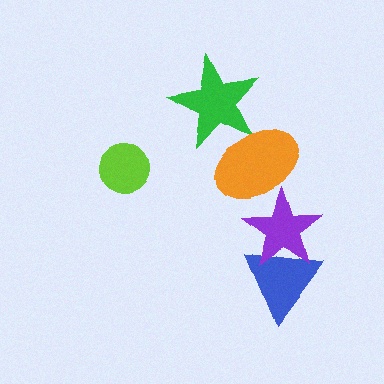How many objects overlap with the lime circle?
0 objects overlap with the lime circle.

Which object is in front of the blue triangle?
The purple star is in front of the blue triangle.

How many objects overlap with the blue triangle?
1 object overlaps with the blue triangle.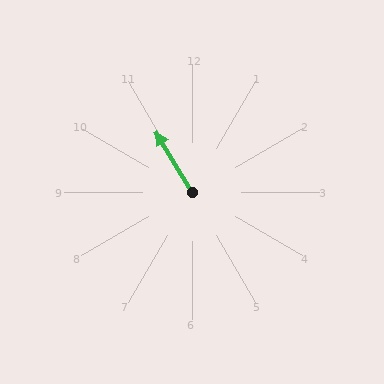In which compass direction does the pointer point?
Northwest.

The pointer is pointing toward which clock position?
Roughly 11 o'clock.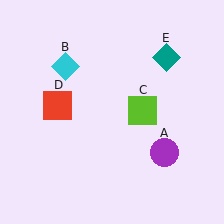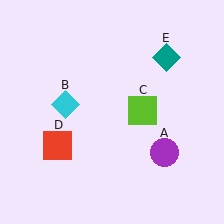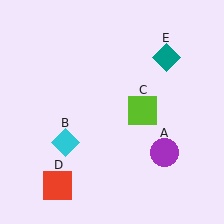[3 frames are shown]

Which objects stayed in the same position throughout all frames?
Purple circle (object A) and lime square (object C) and teal diamond (object E) remained stationary.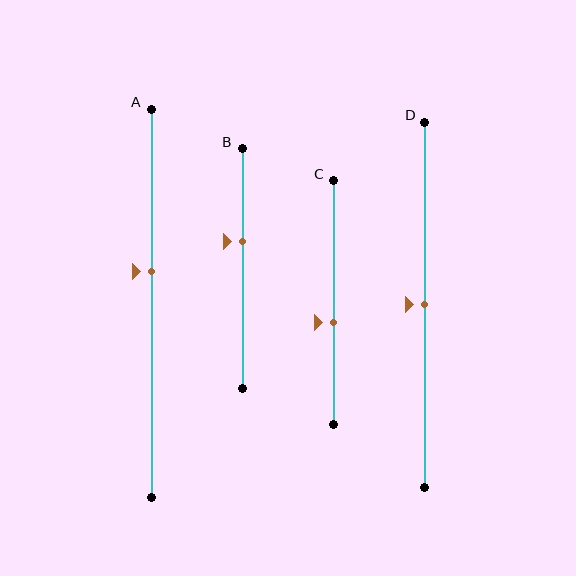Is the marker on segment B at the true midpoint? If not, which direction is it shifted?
No, the marker on segment B is shifted upward by about 11% of the segment length.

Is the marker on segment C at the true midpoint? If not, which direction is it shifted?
No, the marker on segment C is shifted downward by about 8% of the segment length.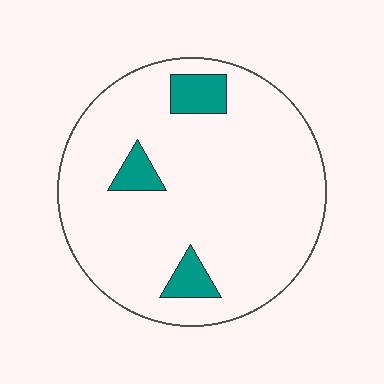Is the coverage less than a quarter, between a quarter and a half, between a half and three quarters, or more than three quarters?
Less than a quarter.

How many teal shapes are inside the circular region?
3.